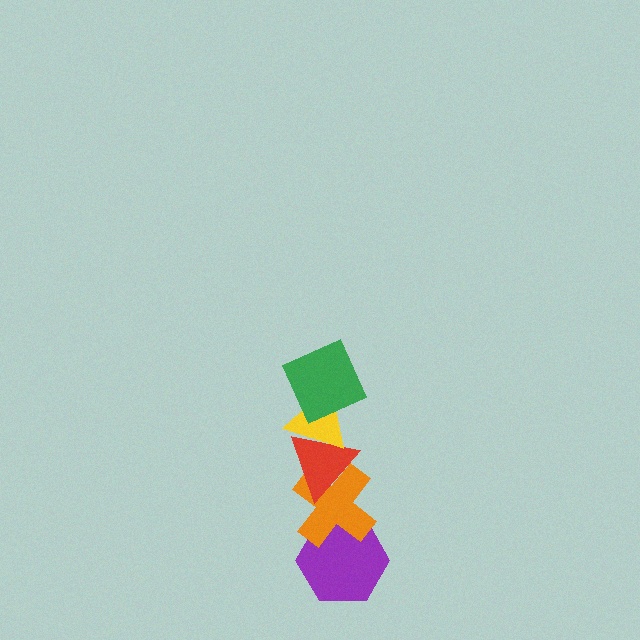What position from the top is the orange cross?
The orange cross is 4th from the top.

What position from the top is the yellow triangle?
The yellow triangle is 2nd from the top.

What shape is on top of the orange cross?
The red triangle is on top of the orange cross.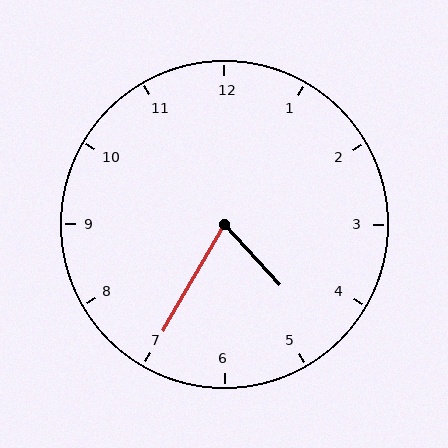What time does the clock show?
4:35.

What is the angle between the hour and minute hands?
Approximately 72 degrees.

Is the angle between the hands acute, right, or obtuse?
It is acute.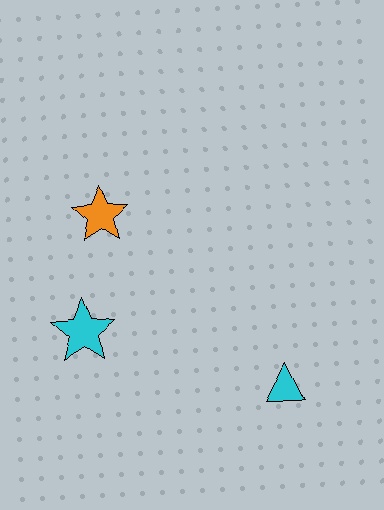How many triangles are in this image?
There is 1 triangle.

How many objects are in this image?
There are 3 objects.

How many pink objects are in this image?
There are no pink objects.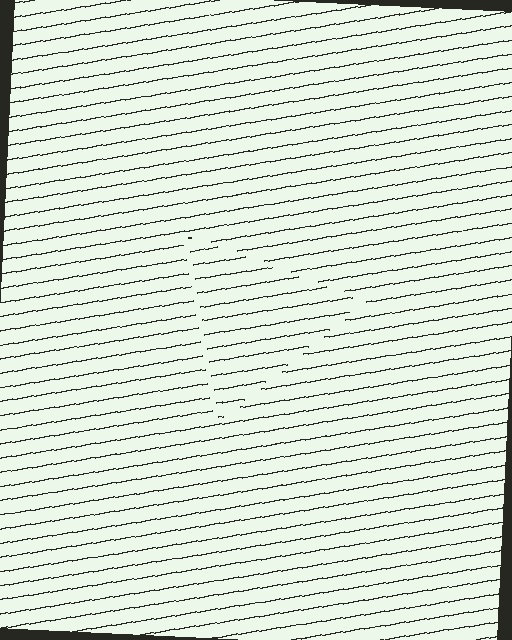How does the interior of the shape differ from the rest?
The interior of the shape contains the same grating, shifted by half a period — the contour is defined by the phase discontinuity where line-ends from the inner and outer gratings abut.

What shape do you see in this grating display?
An illusory triangle. The interior of the shape contains the same grating, shifted by half a period — the contour is defined by the phase discontinuity where line-ends from the inner and outer gratings abut.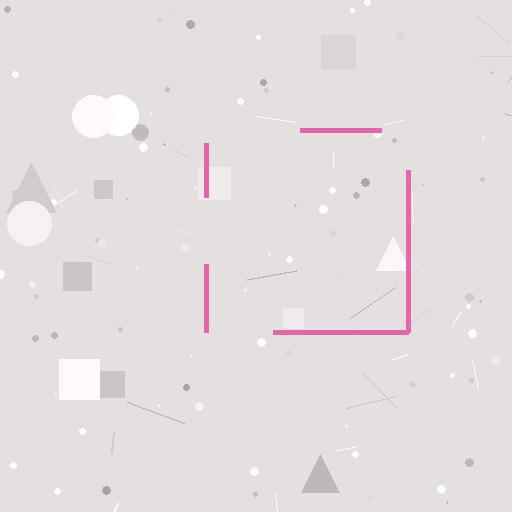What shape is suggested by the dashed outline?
The dashed outline suggests a square.